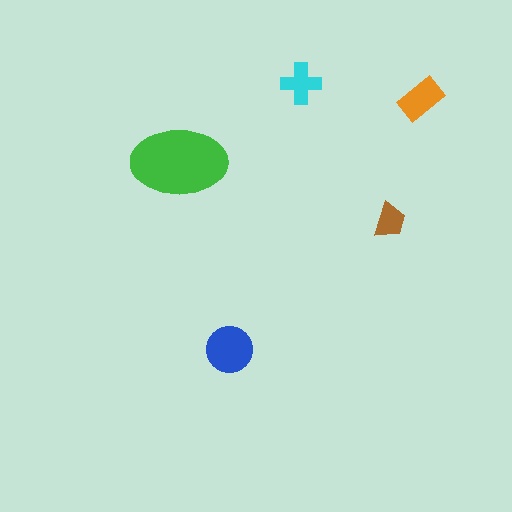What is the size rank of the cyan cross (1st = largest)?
4th.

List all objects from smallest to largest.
The brown trapezoid, the cyan cross, the orange rectangle, the blue circle, the green ellipse.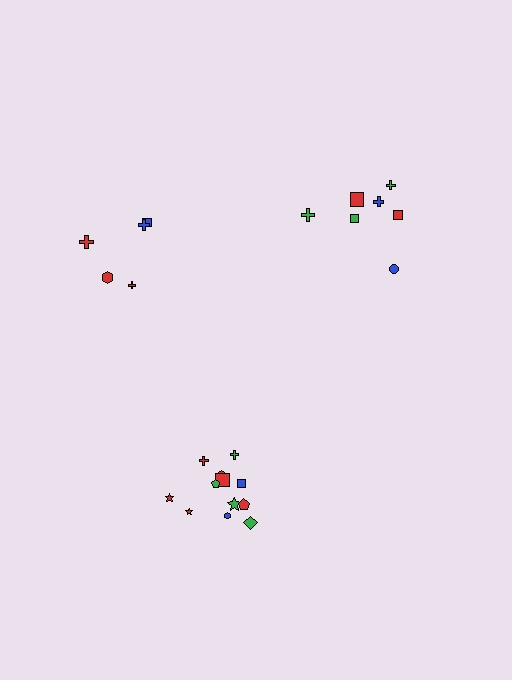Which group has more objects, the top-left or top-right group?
The top-right group.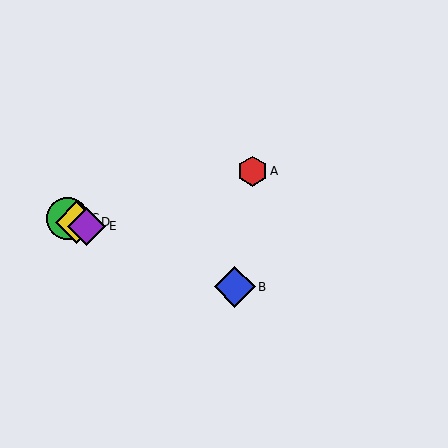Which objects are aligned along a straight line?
Objects B, C, D, E are aligned along a straight line.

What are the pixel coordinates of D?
Object D is at (77, 222).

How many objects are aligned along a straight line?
4 objects (B, C, D, E) are aligned along a straight line.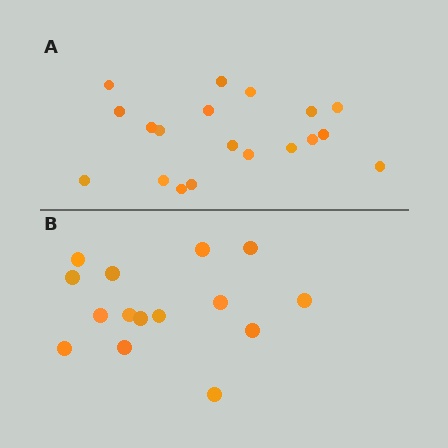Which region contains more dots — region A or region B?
Region A (the top region) has more dots.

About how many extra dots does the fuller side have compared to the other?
Region A has about 4 more dots than region B.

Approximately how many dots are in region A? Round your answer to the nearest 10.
About 20 dots. (The exact count is 19, which rounds to 20.)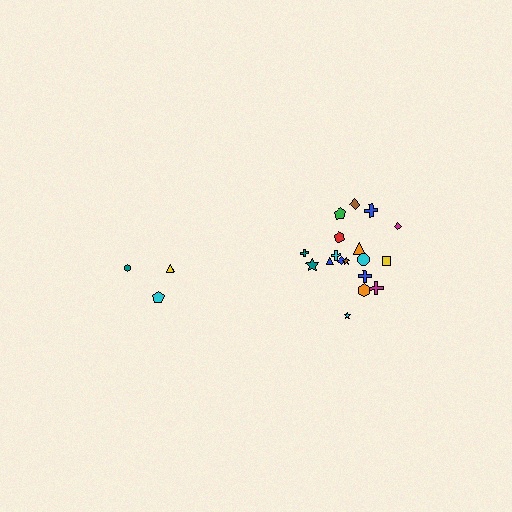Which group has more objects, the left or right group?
The right group.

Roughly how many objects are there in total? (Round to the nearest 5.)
Roughly 20 objects in total.